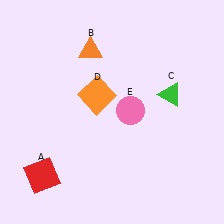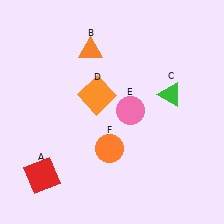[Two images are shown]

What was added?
An orange circle (F) was added in Image 2.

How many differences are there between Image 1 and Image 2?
There is 1 difference between the two images.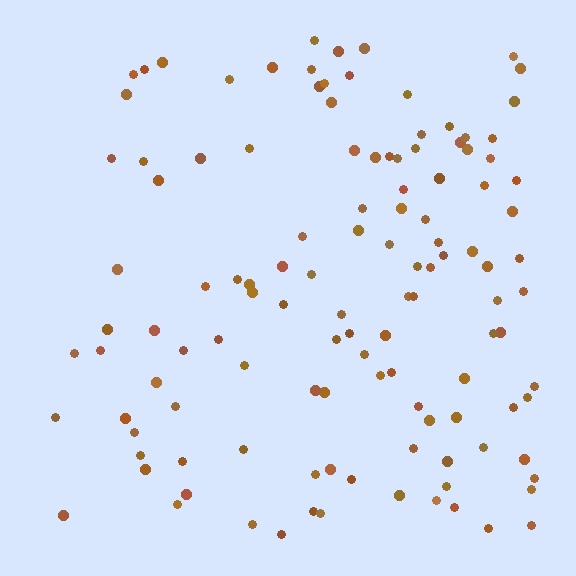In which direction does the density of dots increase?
From left to right, with the right side densest.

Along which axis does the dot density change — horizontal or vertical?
Horizontal.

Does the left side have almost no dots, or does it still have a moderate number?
Still a moderate number, just noticeably fewer than the right.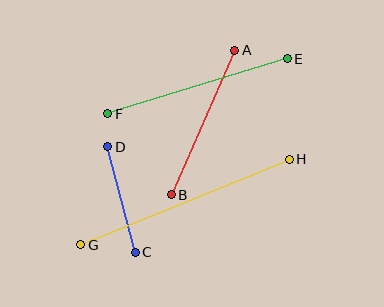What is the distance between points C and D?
The distance is approximately 109 pixels.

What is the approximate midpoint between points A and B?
The midpoint is at approximately (203, 122) pixels.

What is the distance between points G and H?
The distance is approximately 225 pixels.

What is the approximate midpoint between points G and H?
The midpoint is at approximately (185, 202) pixels.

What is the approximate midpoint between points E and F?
The midpoint is at approximately (197, 86) pixels.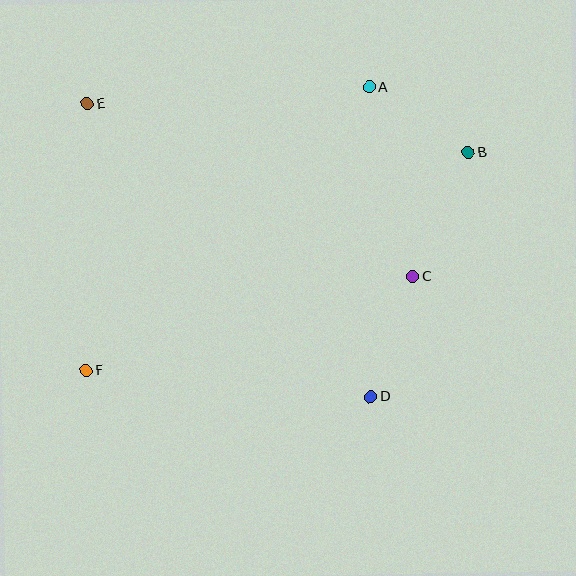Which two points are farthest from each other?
Points B and F are farthest from each other.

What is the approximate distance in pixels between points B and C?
The distance between B and C is approximately 136 pixels.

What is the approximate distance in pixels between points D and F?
The distance between D and F is approximately 286 pixels.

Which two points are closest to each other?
Points A and B are closest to each other.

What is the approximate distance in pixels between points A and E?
The distance between A and E is approximately 283 pixels.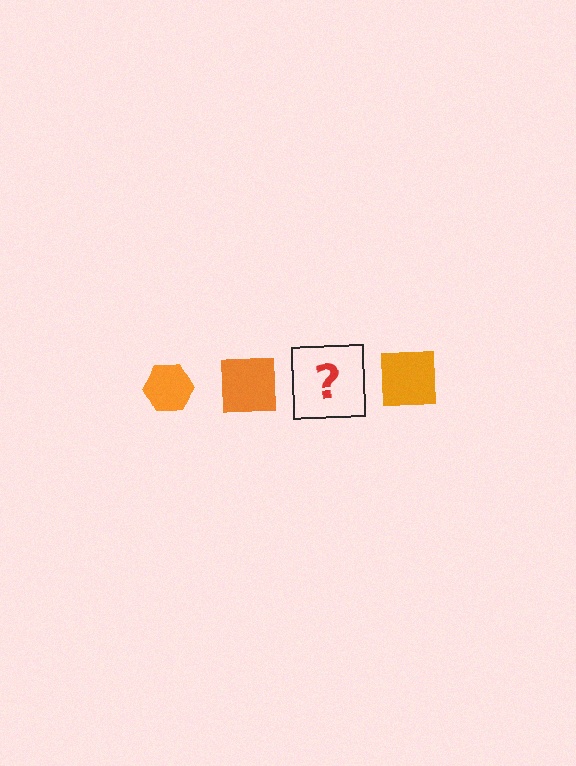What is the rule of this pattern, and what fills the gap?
The rule is that the pattern cycles through hexagon, square shapes in orange. The gap should be filled with an orange hexagon.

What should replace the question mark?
The question mark should be replaced with an orange hexagon.